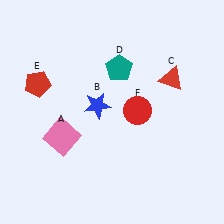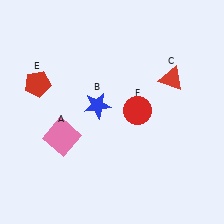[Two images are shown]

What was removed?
The teal pentagon (D) was removed in Image 2.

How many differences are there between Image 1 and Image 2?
There is 1 difference between the two images.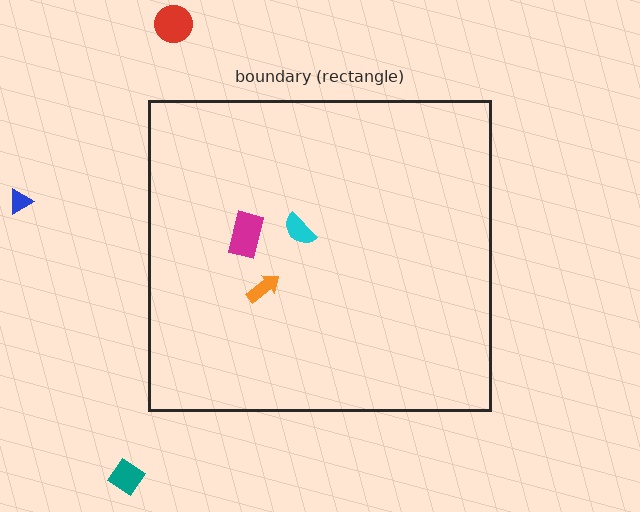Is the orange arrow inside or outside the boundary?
Inside.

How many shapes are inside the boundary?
3 inside, 3 outside.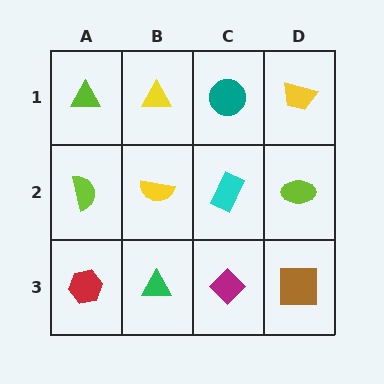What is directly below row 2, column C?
A magenta diamond.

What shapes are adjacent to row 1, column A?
A lime semicircle (row 2, column A), a yellow triangle (row 1, column B).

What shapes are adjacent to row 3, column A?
A lime semicircle (row 2, column A), a green triangle (row 3, column B).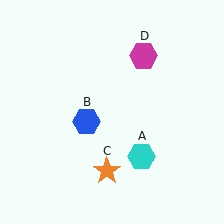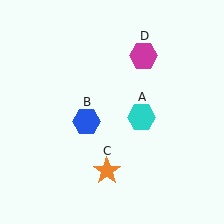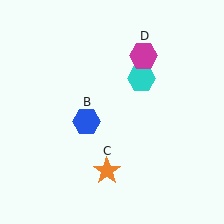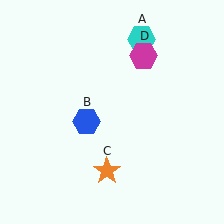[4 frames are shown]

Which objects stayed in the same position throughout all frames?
Blue hexagon (object B) and orange star (object C) and magenta hexagon (object D) remained stationary.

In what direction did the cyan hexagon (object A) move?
The cyan hexagon (object A) moved up.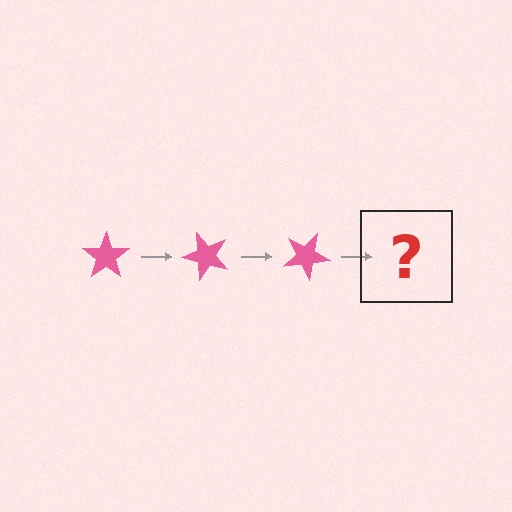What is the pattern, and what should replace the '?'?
The pattern is that the star rotates 50 degrees each step. The '?' should be a pink star rotated 150 degrees.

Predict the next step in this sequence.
The next step is a pink star rotated 150 degrees.